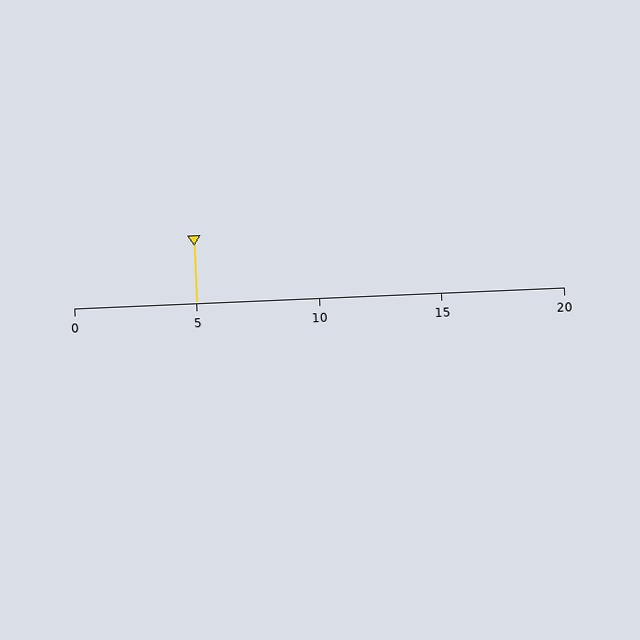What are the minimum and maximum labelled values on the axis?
The axis runs from 0 to 20.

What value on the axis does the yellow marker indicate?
The marker indicates approximately 5.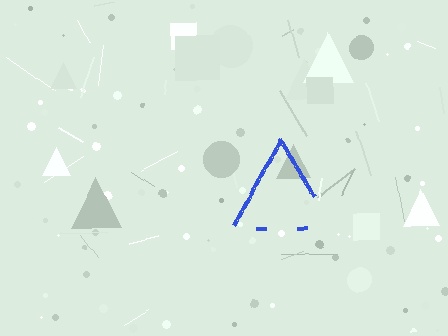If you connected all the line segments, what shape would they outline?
They would outline a triangle.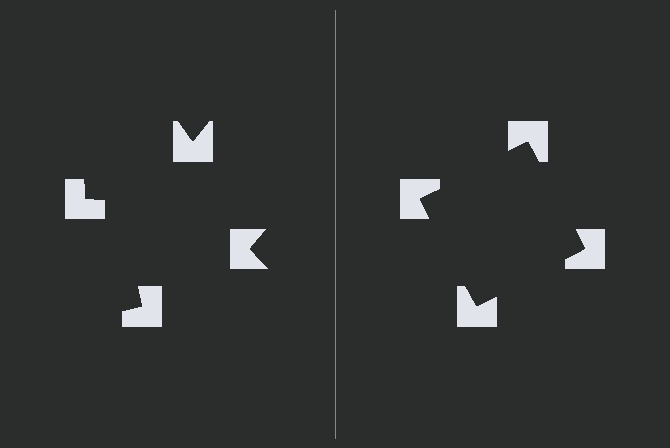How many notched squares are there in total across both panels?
8 — 4 on each side.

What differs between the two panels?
The notched squares are positioned identically on both sides; only the wedge orientations differ. On the right they align to a square; on the left they are misaligned.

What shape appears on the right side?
An illusory square.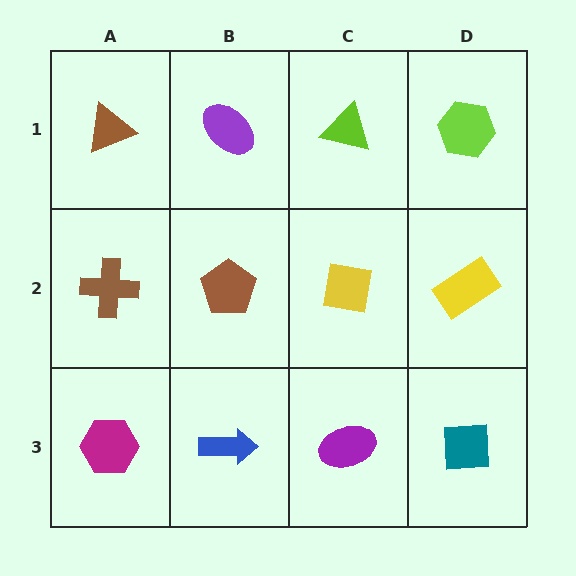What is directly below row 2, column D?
A teal square.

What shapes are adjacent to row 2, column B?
A purple ellipse (row 1, column B), a blue arrow (row 3, column B), a brown cross (row 2, column A), a yellow square (row 2, column C).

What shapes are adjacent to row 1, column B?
A brown pentagon (row 2, column B), a brown triangle (row 1, column A), a lime triangle (row 1, column C).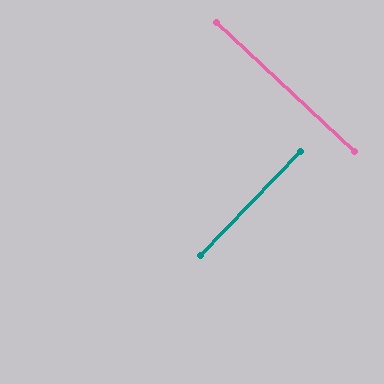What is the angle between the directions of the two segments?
Approximately 89 degrees.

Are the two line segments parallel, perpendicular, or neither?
Perpendicular — they meet at approximately 89°.